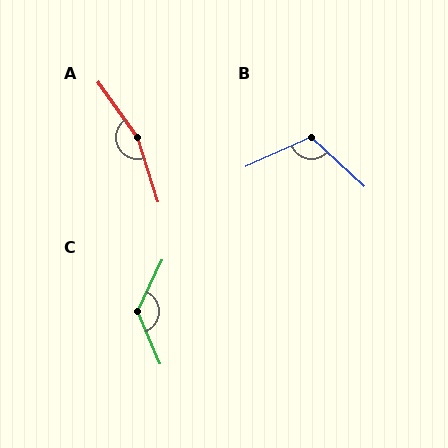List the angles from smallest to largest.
B (113°), C (132°), A (162°).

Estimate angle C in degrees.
Approximately 132 degrees.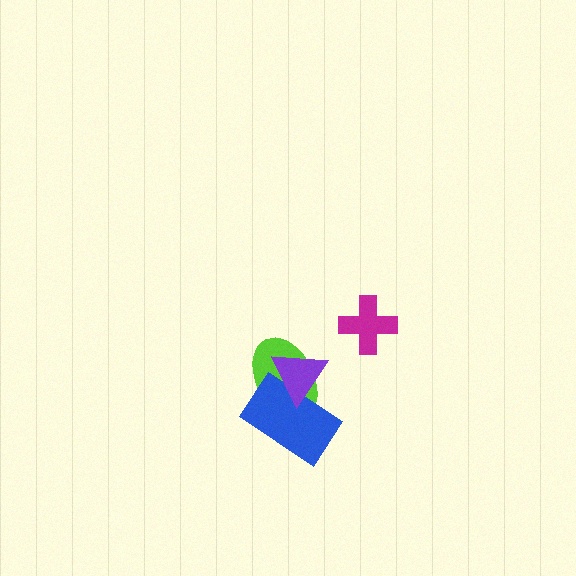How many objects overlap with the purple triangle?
2 objects overlap with the purple triangle.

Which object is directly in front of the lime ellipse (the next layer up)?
The blue rectangle is directly in front of the lime ellipse.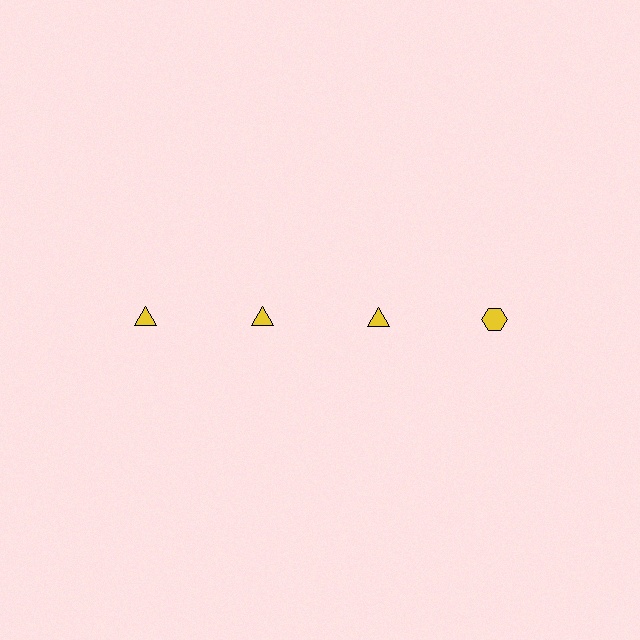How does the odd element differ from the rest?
It has a different shape: hexagon instead of triangle.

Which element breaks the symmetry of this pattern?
The yellow hexagon in the top row, second from right column breaks the symmetry. All other shapes are yellow triangles.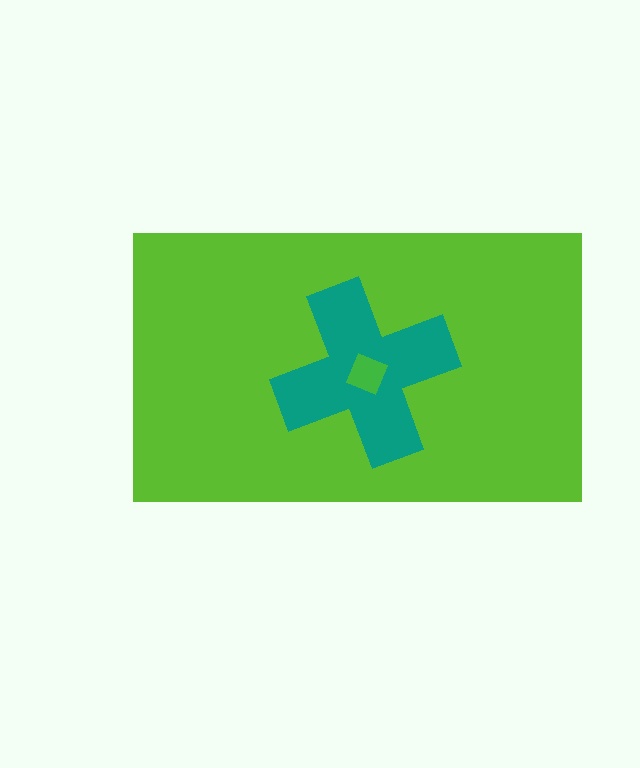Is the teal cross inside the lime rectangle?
Yes.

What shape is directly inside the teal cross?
The green square.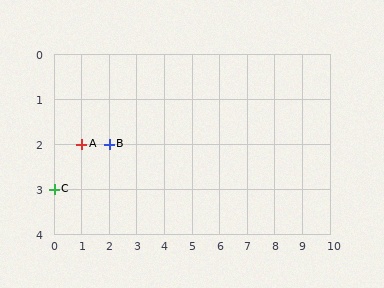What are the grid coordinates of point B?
Point B is at grid coordinates (2, 2).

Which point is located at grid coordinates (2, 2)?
Point B is at (2, 2).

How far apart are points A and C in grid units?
Points A and C are 1 column and 1 row apart (about 1.4 grid units diagonally).